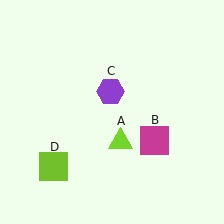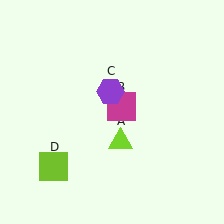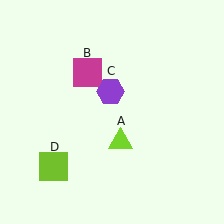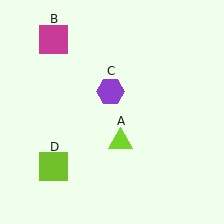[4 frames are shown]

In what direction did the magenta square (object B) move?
The magenta square (object B) moved up and to the left.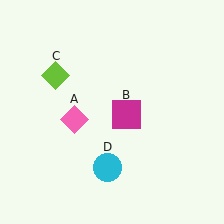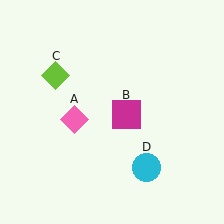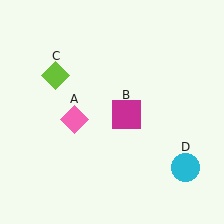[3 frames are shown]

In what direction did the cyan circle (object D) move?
The cyan circle (object D) moved right.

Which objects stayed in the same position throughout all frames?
Pink diamond (object A) and magenta square (object B) and lime diamond (object C) remained stationary.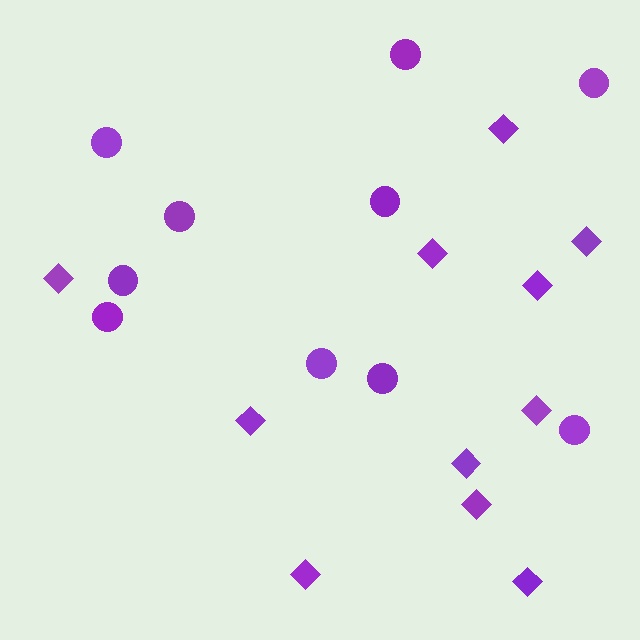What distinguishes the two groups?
There are 2 groups: one group of diamonds (11) and one group of circles (10).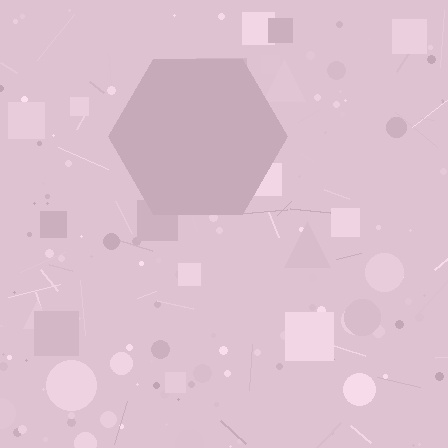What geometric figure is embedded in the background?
A hexagon is embedded in the background.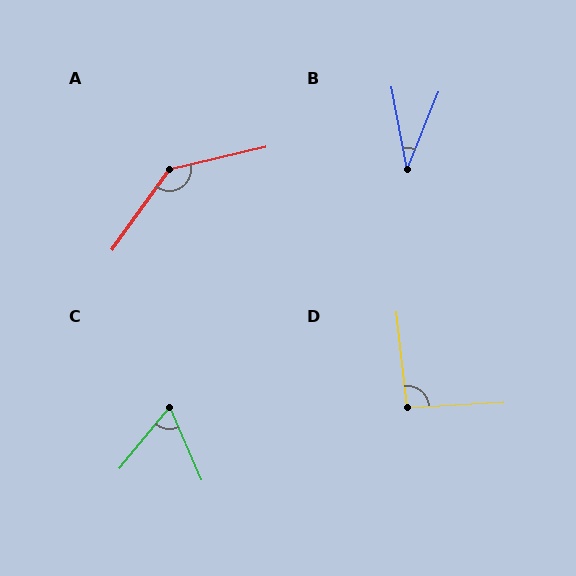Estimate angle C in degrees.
Approximately 63 degrees.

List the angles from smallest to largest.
B (33°), C (63°), D (93°), A (139°).